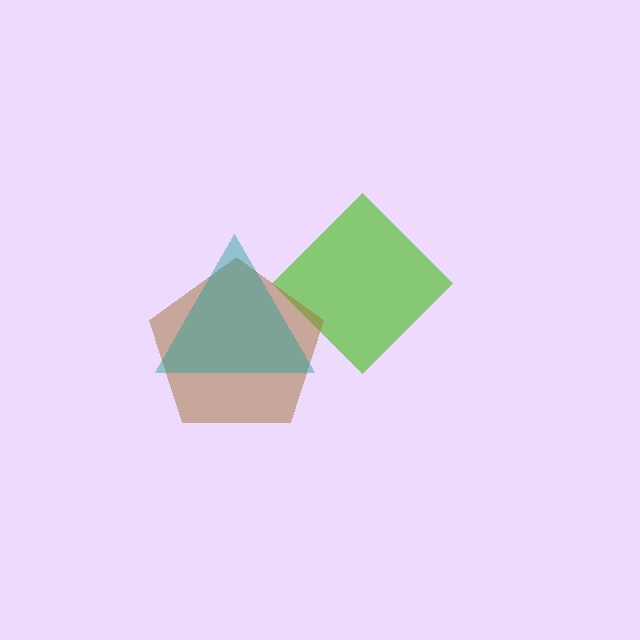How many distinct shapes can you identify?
There are 3 distinct shapes: a lime diamond, a brown pentagon, a teal triangle.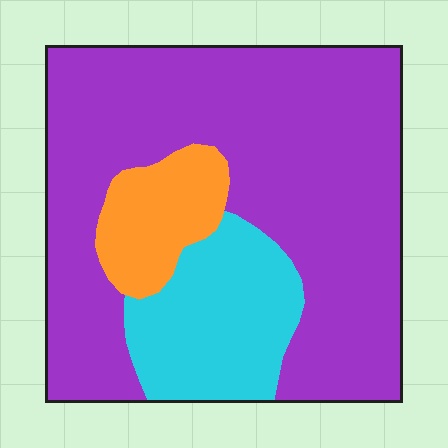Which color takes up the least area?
Orange, at roughly 10%.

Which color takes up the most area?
Purple, at roughly 70%.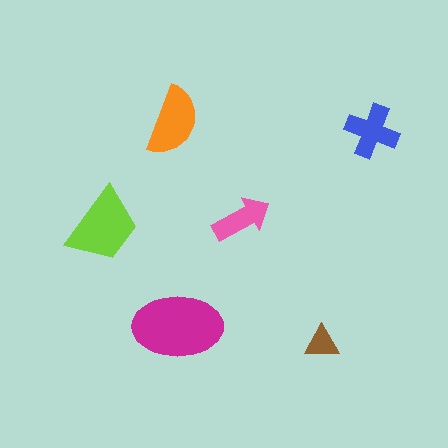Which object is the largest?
The magenta ellipse.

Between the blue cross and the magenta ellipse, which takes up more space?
The magenta ellipse.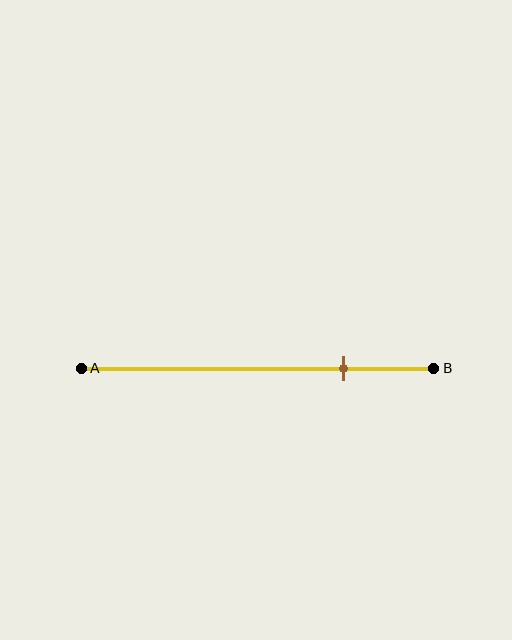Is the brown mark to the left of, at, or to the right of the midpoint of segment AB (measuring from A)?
The brown mark is to the right of the midpoint of segment AB.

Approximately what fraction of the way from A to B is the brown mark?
The brown mark is approximately 75% of the way from A to B.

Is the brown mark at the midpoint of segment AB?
No, the mark is at about 75% from A, not at the 50% midpoint.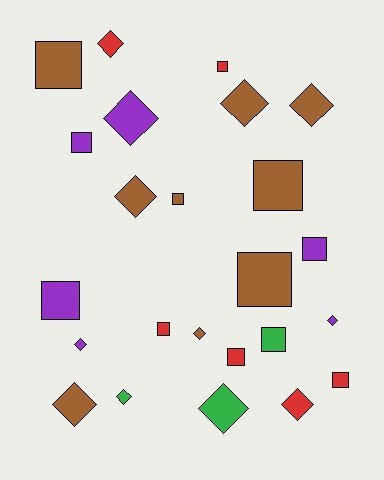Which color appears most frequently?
Brown, with 9 objects.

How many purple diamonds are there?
There are 3 purple diamonds.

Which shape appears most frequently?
Diamond, with 12 objects.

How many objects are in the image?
There are 24 objects.